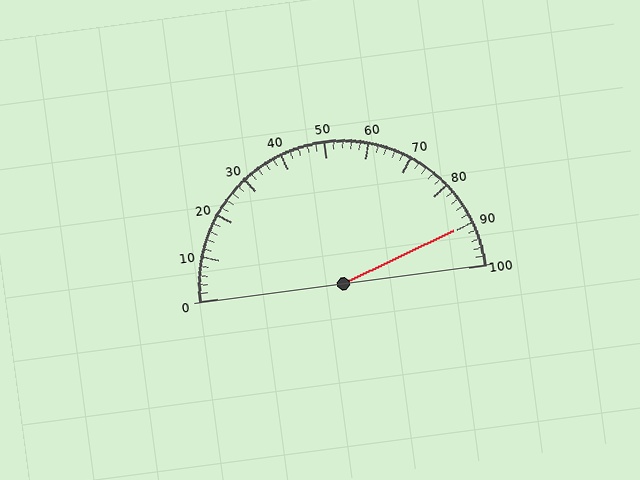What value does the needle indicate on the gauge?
The needle indicates approximately 90.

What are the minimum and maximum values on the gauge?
The gauge ranges from 0 to 100.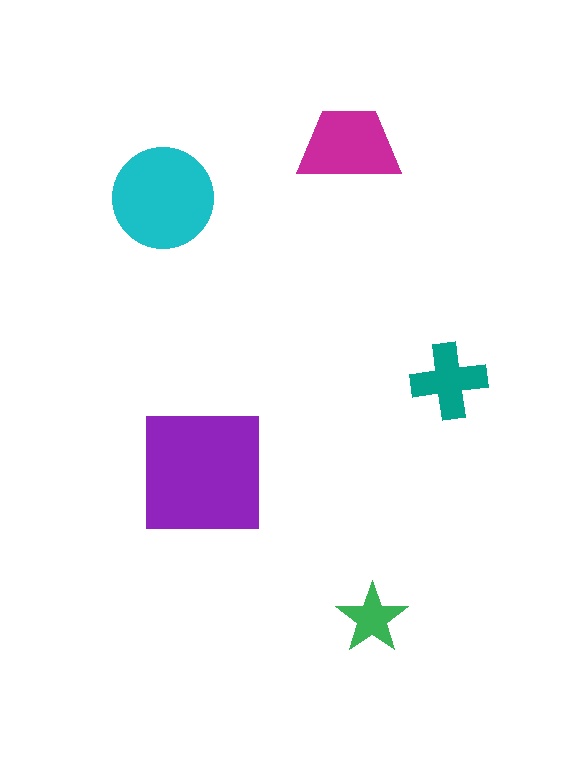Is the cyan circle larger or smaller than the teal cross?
Larger.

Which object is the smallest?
The green star.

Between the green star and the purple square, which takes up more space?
The purple square.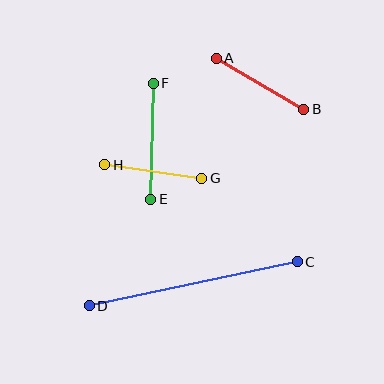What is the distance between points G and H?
The distance is approximately 98 pixels.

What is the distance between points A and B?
The distance is approximately 101 pixels.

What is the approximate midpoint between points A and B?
The midpoint is at approximately (260, 84) pixels.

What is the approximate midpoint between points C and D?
The midpoint is at approximately (193, 284) pixels.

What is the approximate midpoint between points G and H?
The midpoint is at approximately (153, 172) pixels.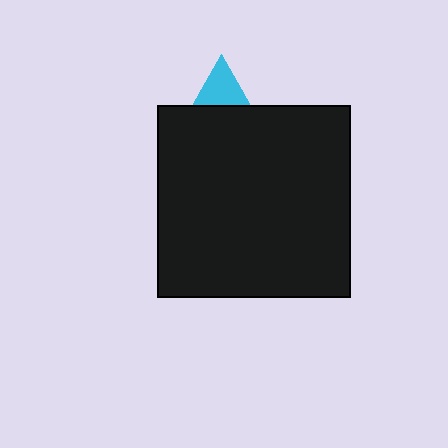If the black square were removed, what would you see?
You would see the complete cyan triangle.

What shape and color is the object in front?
The object in front is a black square.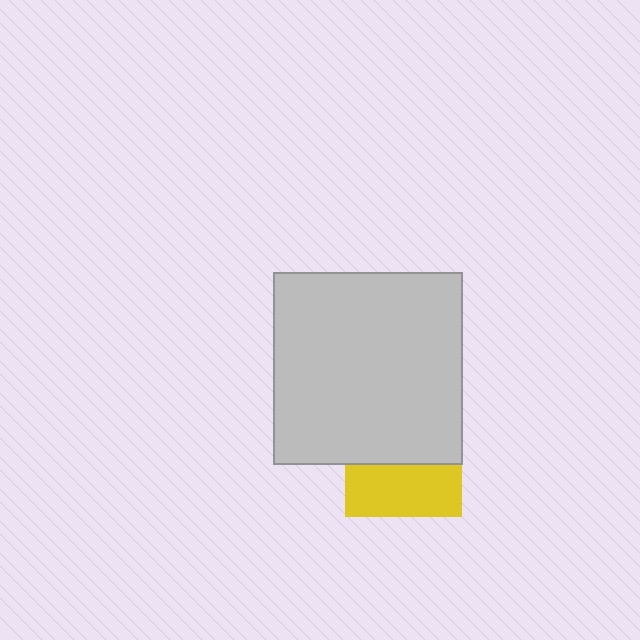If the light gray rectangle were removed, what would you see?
You would see the complete yellow square.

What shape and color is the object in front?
The object in front is a light gray rectangle.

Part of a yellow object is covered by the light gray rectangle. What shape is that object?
It is a square.